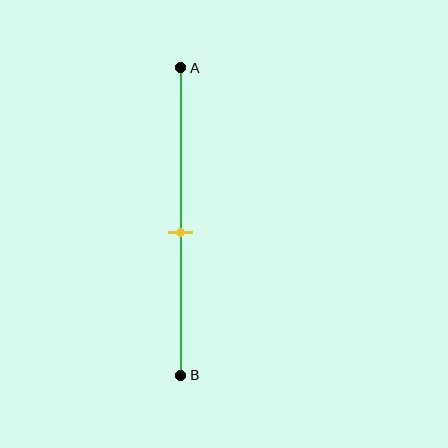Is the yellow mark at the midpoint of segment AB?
No, the mark is at about 55% from A, not at the 50% midpoint.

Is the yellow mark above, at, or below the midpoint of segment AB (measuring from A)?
The yellow mark is below the midpoint of segment AB.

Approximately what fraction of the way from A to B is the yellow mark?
The yellow mark is approximately 55% of the way from A to B.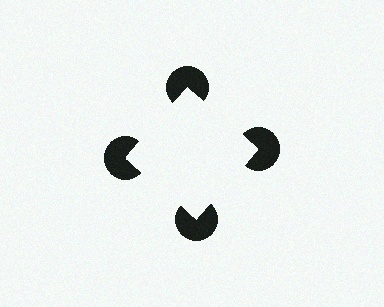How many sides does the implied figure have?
4 sides.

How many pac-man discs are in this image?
There are 4 — one at each vertex of the illusory square.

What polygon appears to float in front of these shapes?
An illusory square — its edges are inferred from the aligned wedge cuts in the pac-man discs, not physically drawn.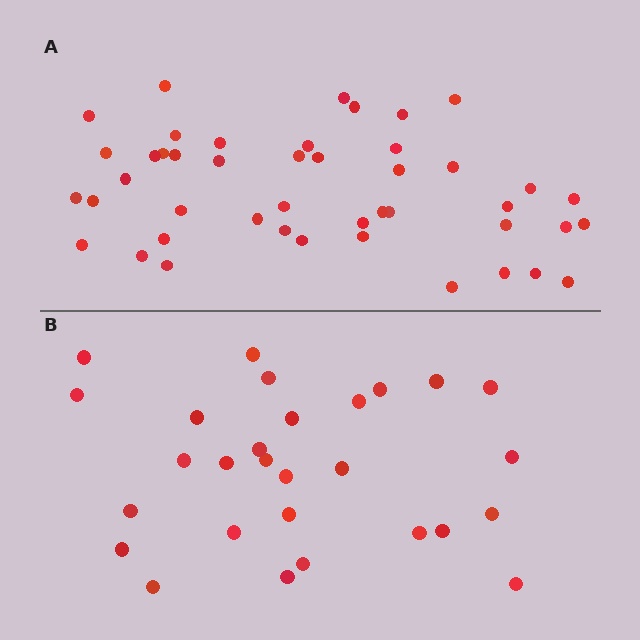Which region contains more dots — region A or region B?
Region A (the top region) has more dots.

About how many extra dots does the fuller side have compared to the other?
Region A has approximately 15 more dots than region B.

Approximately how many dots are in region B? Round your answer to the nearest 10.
About 30 dots. (The exact count is 28, which rounds to 30.)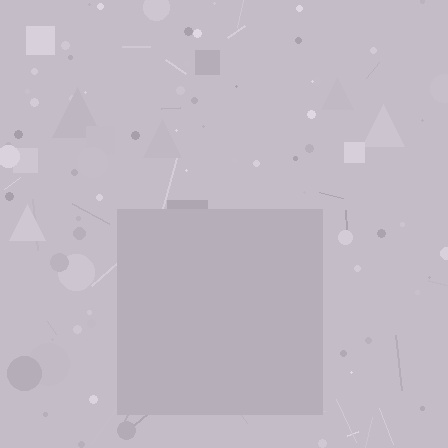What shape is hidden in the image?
A square is hidden in the image.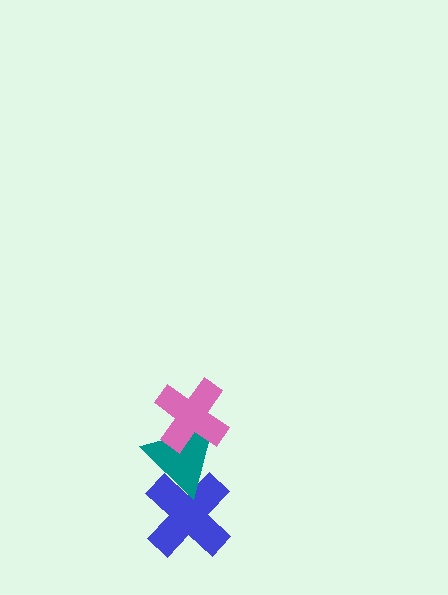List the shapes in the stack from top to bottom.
From top to bottom: the pink cross, the teal triangle, the blue cross.